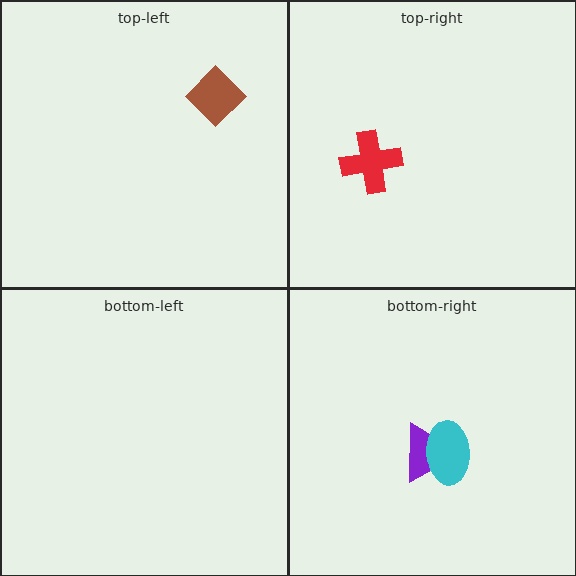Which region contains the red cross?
The top-right region.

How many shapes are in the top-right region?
1.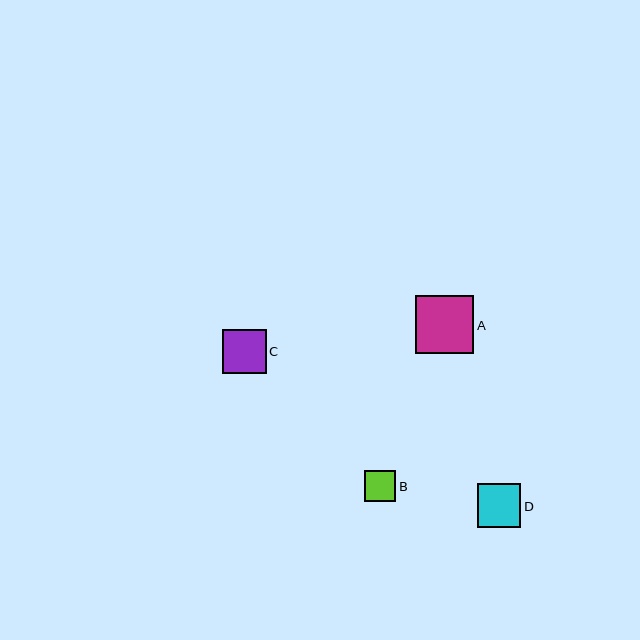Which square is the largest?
Square A is the largest with a size of approximately 58 pixels.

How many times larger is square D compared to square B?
Square D is approximately 1.4 times the size of square B.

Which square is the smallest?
Square B is the smallest with a size of approximately 32 pixels.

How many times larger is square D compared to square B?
Square D is approximately 1.4 times the size of square B.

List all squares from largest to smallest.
From largest to smallest: A, D, C, B.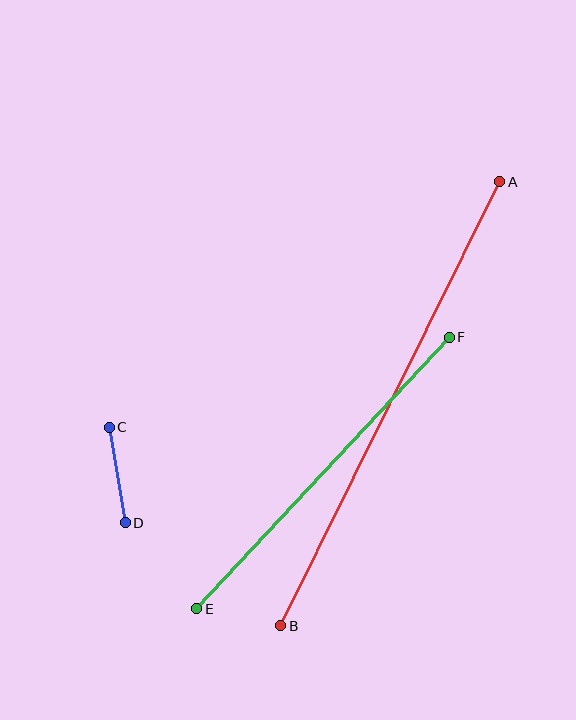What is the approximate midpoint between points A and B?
The midpoint is at approximately (390, 404) pixels.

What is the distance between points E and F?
The distance is approximately 371 pixels.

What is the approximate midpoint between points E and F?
The midpoint is at approximately (323, 473) pixels.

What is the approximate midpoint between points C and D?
The midpoint is at approximately (117, 475) pixels.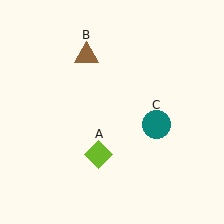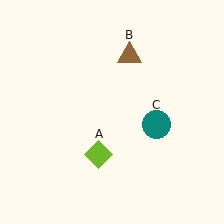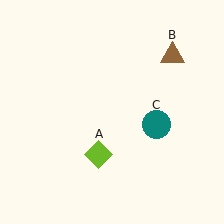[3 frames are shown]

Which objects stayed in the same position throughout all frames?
Lime diamond (object A) and teal circle (object C) remained stationary.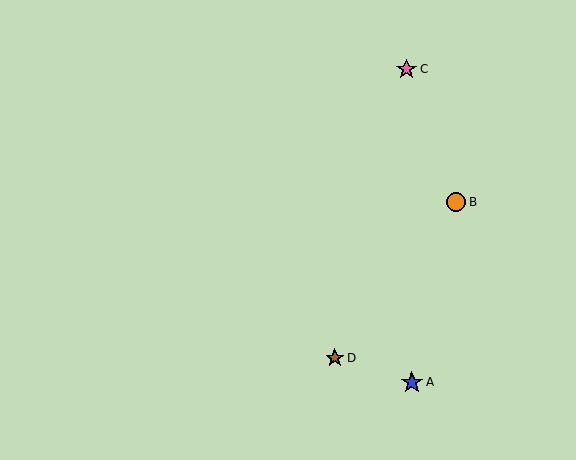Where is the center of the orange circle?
The center of the orange circle is at (456, 202).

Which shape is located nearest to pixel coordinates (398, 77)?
The pink star (labeled C) at (407, 69) is nearest to that location.